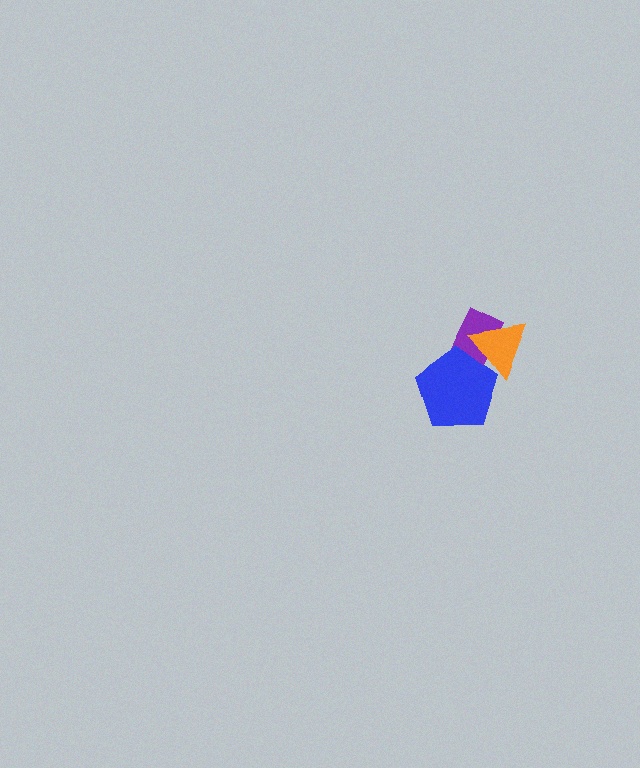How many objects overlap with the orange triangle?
2 objects overlap with the orange triangle.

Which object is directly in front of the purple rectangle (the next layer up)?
The orange triangle is directly in front of the purple rectangle.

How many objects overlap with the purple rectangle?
2 objects overlap with the purple rectangle.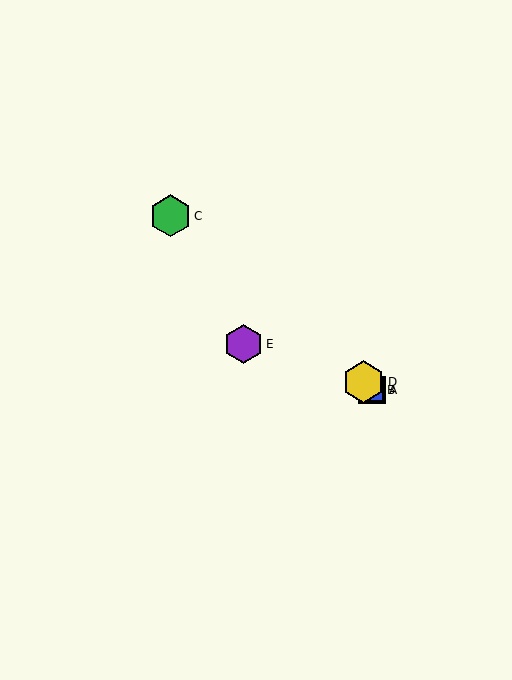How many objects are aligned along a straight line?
4 objects (A, B, C, D) are aligned along a straight line.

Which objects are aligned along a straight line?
Objects A, B, C, D are aligned along a straight line.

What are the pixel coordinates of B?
Object B is at (373, 390).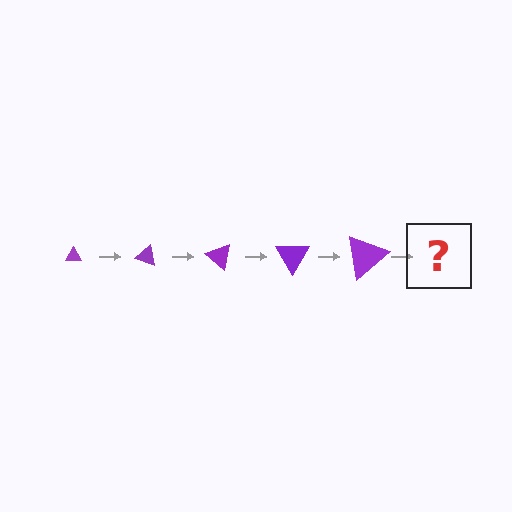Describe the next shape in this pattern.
It should be a triangle, larger than the previous one and rotated 100 degrees from the start.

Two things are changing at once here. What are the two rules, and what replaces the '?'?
The two rules are that the triangle grows larger each step and it rotates 20 degrees each step. The '?' should be a triangle, larger than the previous one and rotated 100 degrees from the start.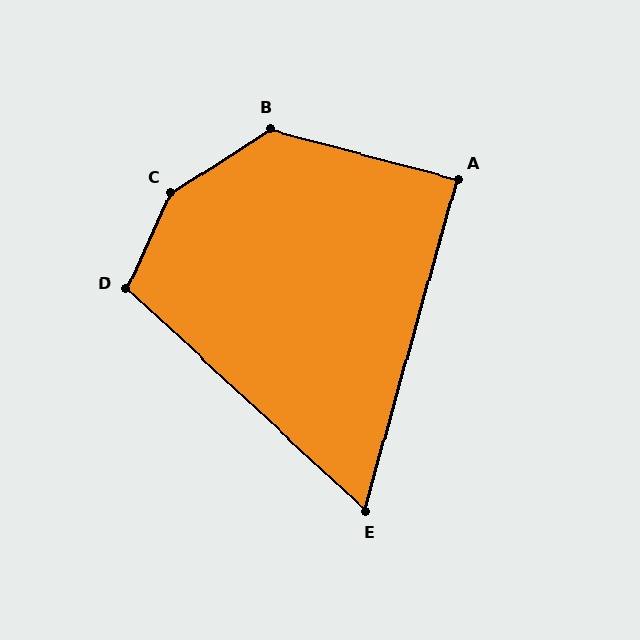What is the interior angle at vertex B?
Approximately 133 degrees (obtuse).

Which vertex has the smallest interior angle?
E, at approximately 63 degrees.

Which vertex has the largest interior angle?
C, at approximately 147 degrees.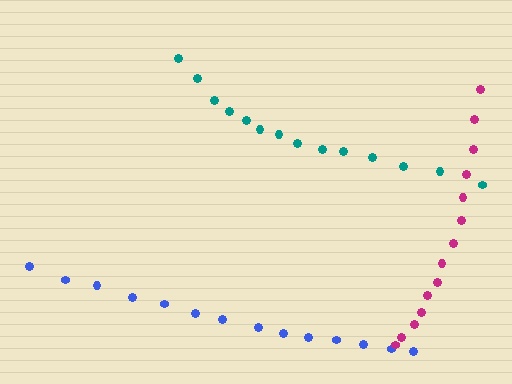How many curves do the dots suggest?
There are 3 distinct paths.